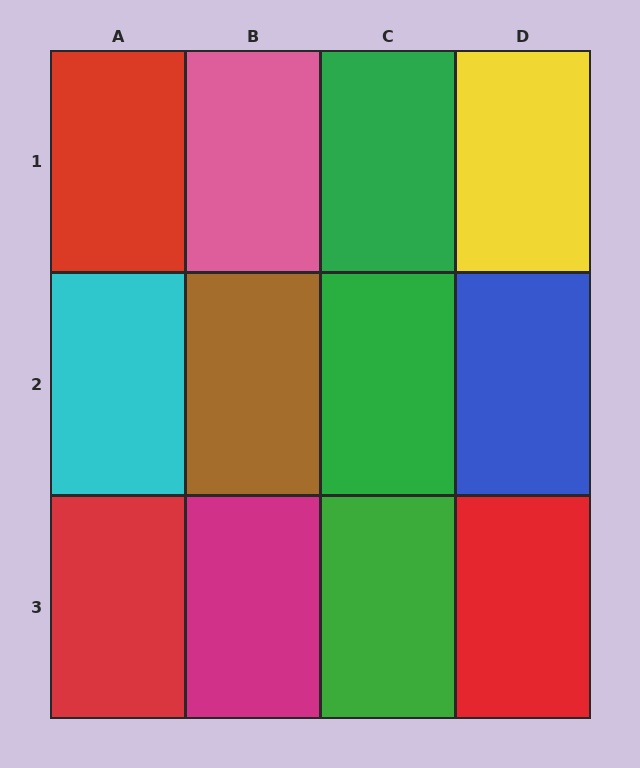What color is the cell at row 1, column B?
Pink.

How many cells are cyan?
1 cell is cyan.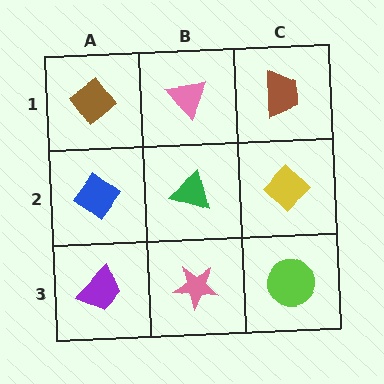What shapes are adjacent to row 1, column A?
A blue diamond (row 2, column A), a pink triangle (row 1, column B).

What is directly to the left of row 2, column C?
A green triangle.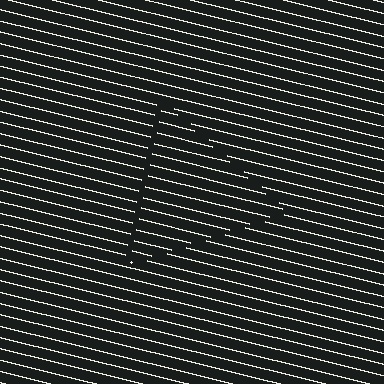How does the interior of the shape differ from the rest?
The interior of the shape contains the same grating, shifted by half a period — the contour is defined by the phase discontinuity where line-ends from the inner and outer gratings abut.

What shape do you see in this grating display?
An illusory triangle. The interior of the shape contains the same grating, shifted by half a period — the contour is defined by the phase discontinuity where line-ends from the inner and outer gratings abut.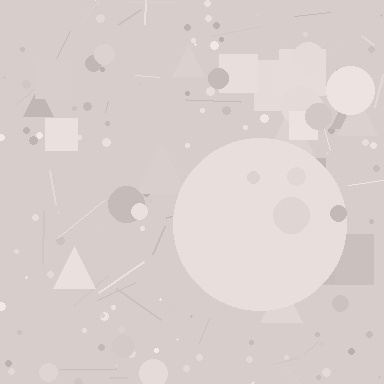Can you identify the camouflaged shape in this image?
The camouflaged shape is a circle.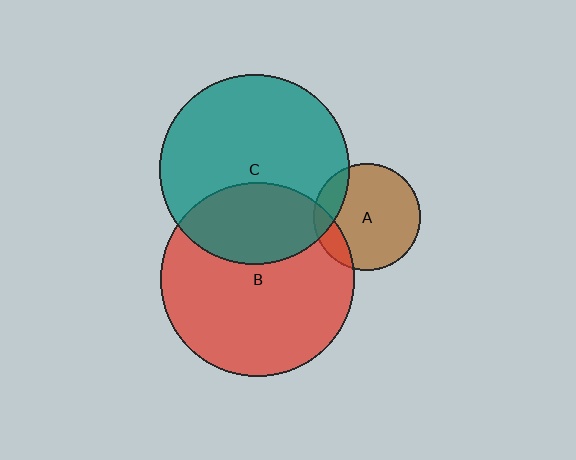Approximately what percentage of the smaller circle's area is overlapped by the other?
Approximately 15%.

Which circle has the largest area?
Circle B (red).